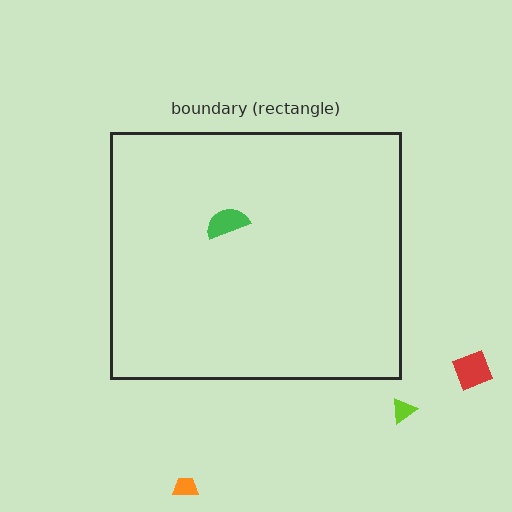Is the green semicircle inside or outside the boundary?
Inside.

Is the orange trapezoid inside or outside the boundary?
Outside.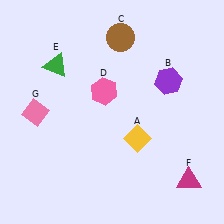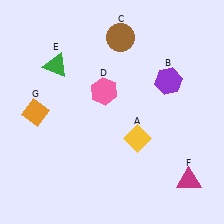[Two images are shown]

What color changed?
The diamond (G) changed from pink in Image 1 to orange in Image 2.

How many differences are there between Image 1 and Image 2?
There is 1 difference between the two images.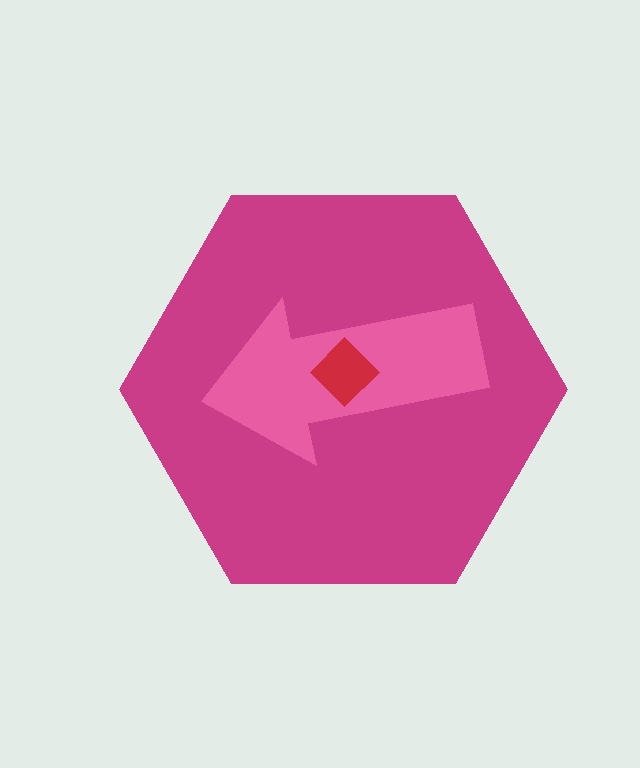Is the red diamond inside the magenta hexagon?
Yes.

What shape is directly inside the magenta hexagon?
The pink arrow.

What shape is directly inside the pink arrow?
The red diamond.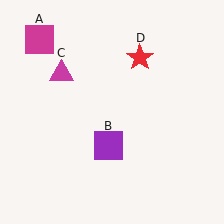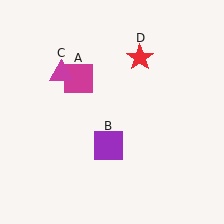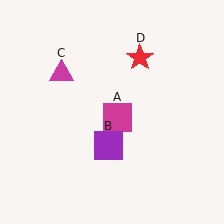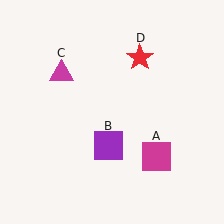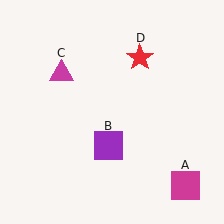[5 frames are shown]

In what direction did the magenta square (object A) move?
The magenta square (object A) moved down and to the right.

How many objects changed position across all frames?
1 object changed position: magenta square (object A).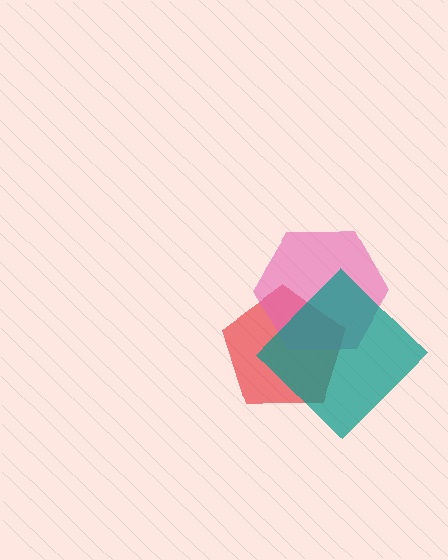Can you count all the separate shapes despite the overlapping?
Yes, there are 3 separate shapes.